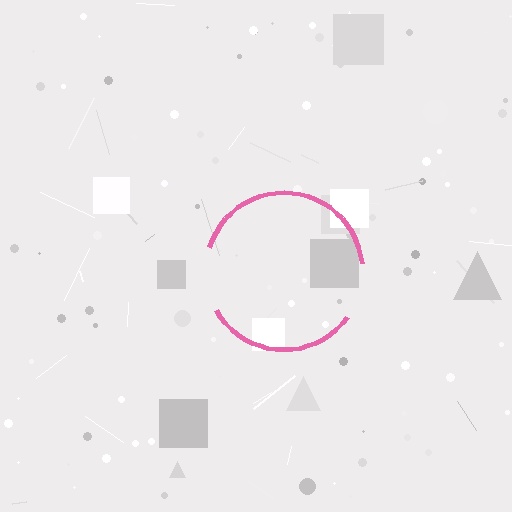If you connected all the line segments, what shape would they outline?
They would outline a circle.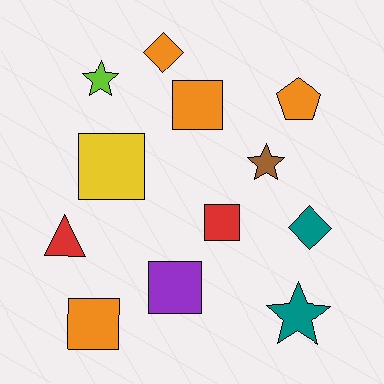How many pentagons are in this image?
There is 1 pentagon.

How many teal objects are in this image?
There are 2 teal objects.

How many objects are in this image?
There are 12 objects.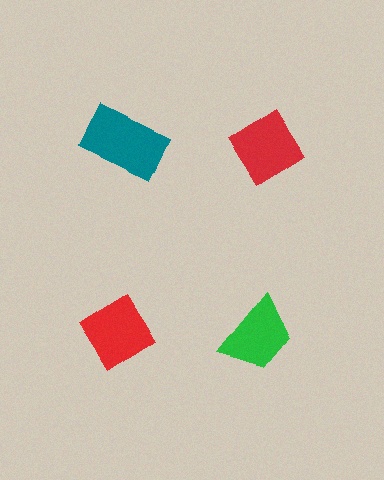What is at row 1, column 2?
A red diamond.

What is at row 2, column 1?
A red diamond.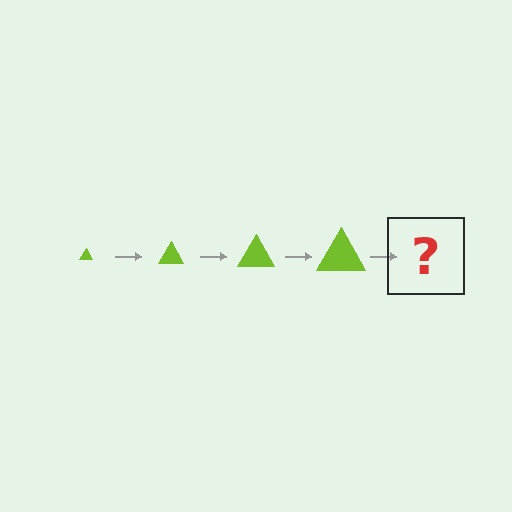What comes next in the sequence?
The next element should be a lime triangle, larger than the previous one.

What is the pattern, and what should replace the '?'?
The pattern is that the triangle gets progressively larger each step. The '?' should be a lime triangle, larger than the previous one.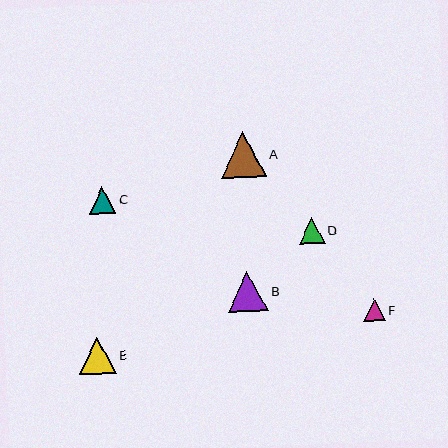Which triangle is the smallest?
Triangle F is the smallest with a size of approximately 22 pixels.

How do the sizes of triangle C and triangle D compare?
Triangle C and triangle D are approximately the same size.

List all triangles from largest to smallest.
From largest to smallest: A, B, E, C, D, F.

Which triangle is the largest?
Triangle A is the largest with a size of approximately 46 pixels.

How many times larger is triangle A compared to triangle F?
Triangle A is approximately 2.1 times the size of triangle F.